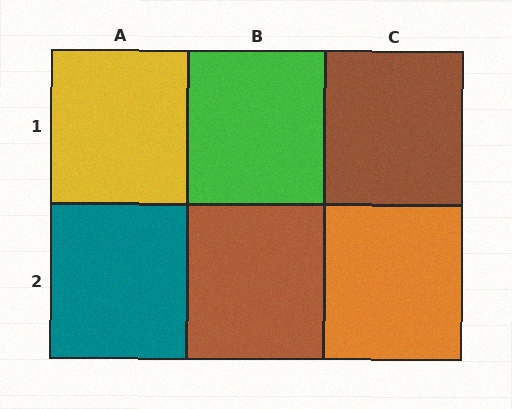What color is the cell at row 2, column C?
Orange.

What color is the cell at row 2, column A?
Teal.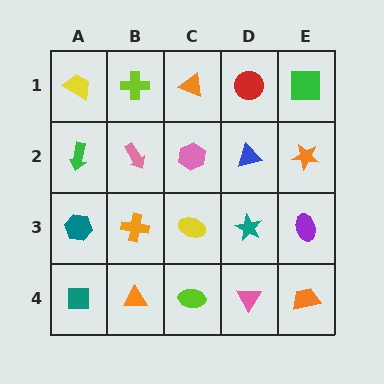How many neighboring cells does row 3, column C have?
4.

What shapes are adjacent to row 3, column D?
A blue triangle (row 2, column D), a pink triangle (row 4, column D), a yellow ellipse (row 3, column C), a purple ellipse (row 3, column E).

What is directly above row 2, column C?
An orange triangle.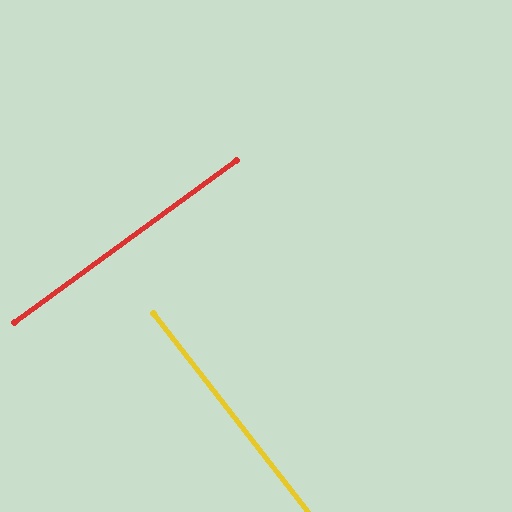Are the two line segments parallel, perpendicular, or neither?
Perpendicular — they meet at approximately 88°.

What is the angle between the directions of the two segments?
Approximately 88 degrees.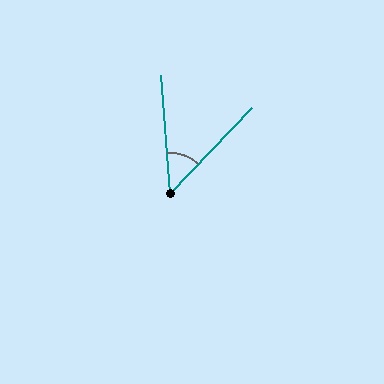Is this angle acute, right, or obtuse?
It is acute.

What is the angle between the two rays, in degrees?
Approximately 48 degrees.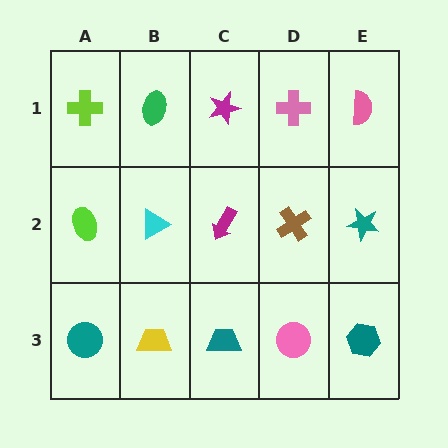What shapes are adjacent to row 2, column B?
A green ellipse (row 1, column B), a yellow trapezoid (row 3, column B), a lime ellipse (row 2, column A), a magenta arrow (row 2, column C).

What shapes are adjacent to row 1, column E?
A teal star (row 2, column E), a pink cross (row 1, column D).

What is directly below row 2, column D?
A pink circle.